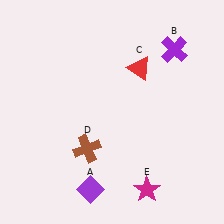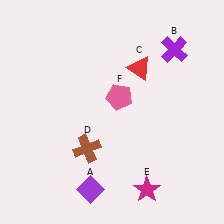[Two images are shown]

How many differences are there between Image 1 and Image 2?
There is 1 difference between the two images.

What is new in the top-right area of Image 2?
A pink pentagon (F) was added in the top-right area of Image 2.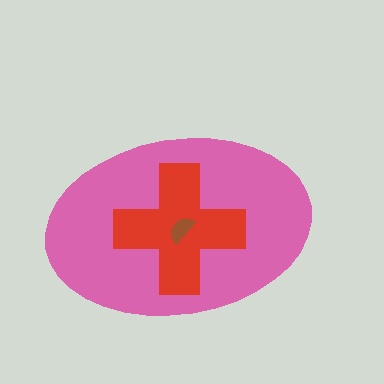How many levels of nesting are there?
3.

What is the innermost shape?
The brown semicircle.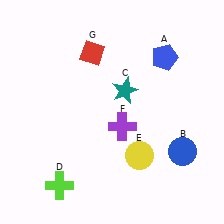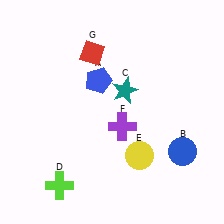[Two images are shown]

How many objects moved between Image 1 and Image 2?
1 object moved between the two images.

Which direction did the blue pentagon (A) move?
The blue pentagon (A) moved left.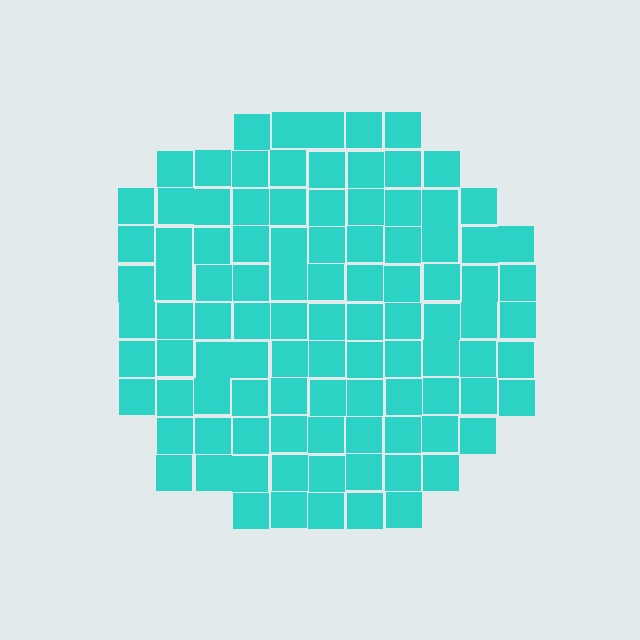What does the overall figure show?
The overall figure shows a circle.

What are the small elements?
The small elements are squares.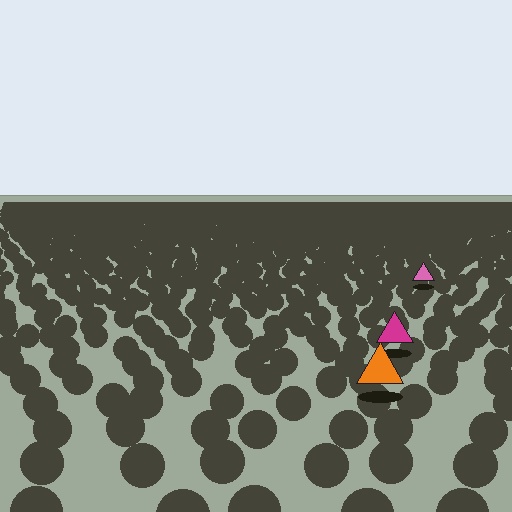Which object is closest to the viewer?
The orange triangle is closest. The texture marks near it are larger and more spread out.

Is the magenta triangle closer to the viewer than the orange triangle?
No. The orange triangle is closer — you can tell from the texture gradient: the ground texture is coarser near it.